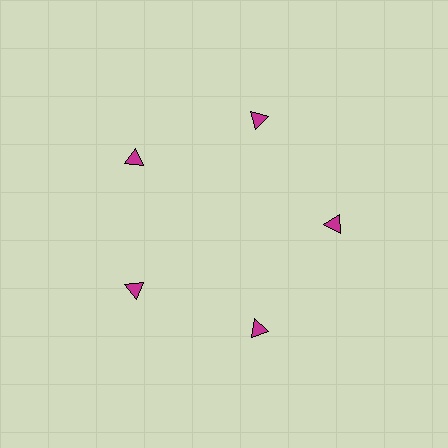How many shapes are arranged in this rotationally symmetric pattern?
There are 5 shapes, arranged in 5 groups of 1.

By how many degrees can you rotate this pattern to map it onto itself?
The pattern maps onto itself every 72 degrees of rotation.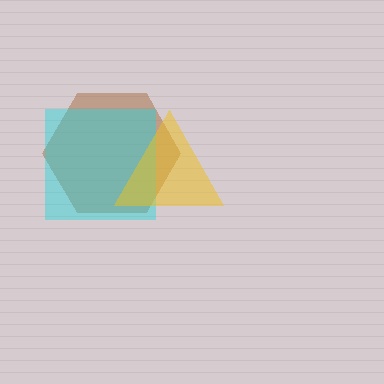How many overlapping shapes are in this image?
There are 3 overlapping shapes in the image.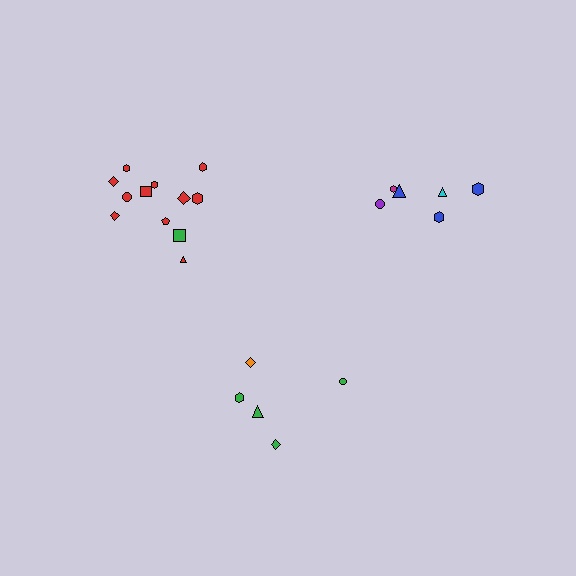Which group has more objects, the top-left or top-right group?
The top-left group.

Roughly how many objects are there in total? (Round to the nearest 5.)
Roughly 25 objects in total.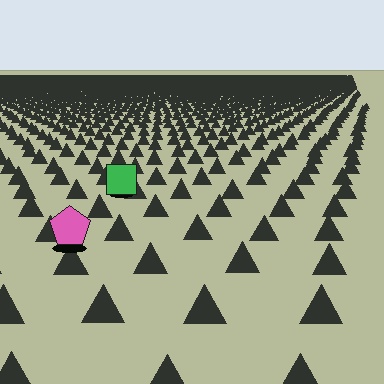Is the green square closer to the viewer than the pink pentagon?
No. The pink pentagon is closer — you can tell from the texture gradient: the ground texture is coarser near it.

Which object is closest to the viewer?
The pink pentagon is closest. The texture marks near it are larger and more spread out.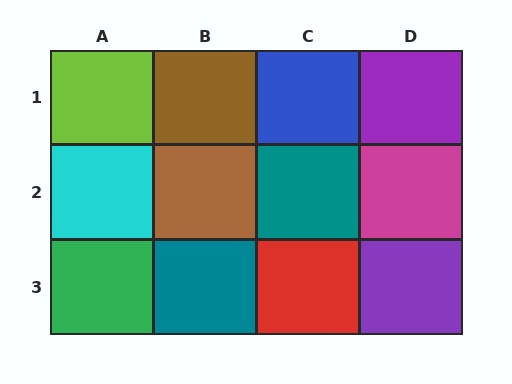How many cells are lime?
1 cell is lime.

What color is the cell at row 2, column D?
Magenta.